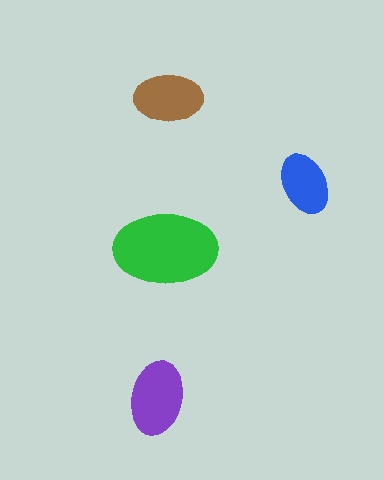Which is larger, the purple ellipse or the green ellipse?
The green one.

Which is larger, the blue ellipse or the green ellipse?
The green one.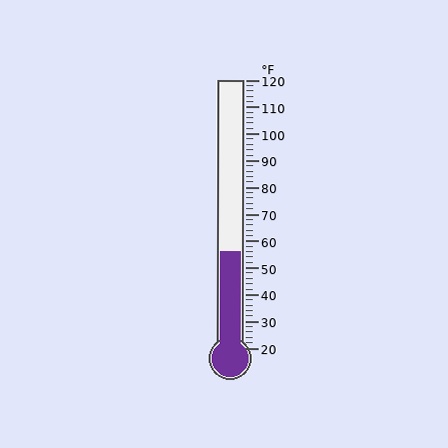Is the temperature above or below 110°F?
The temperature is below 110°F.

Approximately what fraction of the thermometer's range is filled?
The thermometer is filled to approximately 35% of its range.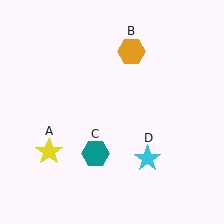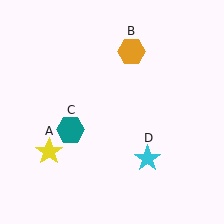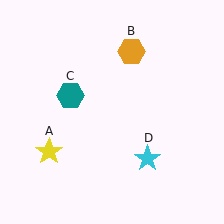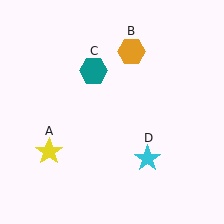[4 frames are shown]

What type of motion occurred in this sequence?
The teal hexagon (object C) rotated clockwise around the center of the scene.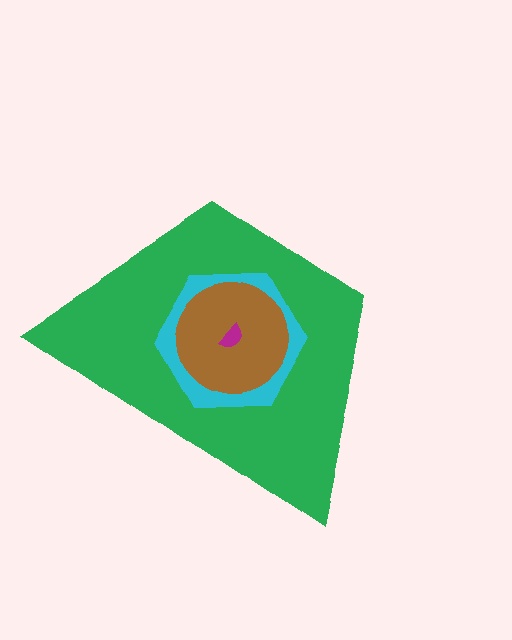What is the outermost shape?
The green trapezoid.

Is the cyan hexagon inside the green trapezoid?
Yes.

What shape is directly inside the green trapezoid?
The cyan hexagon.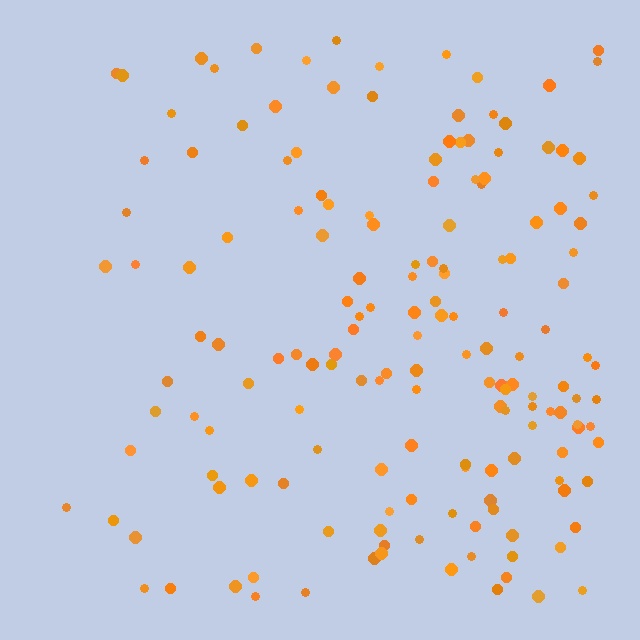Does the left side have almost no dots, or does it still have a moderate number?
Still a moderate number, just noticeably fewer than the right.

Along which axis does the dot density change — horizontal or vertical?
Horizontal.